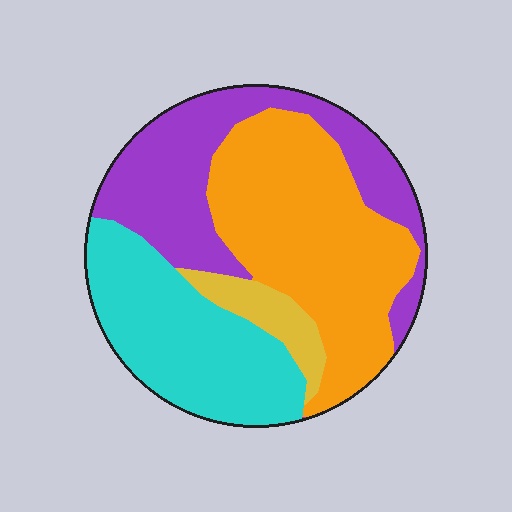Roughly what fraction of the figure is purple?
Purple takes up about one quarter (1/4) of the figure.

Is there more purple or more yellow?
Purple.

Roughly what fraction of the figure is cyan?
Cyan takes up about one quarter (1/4) of the figure.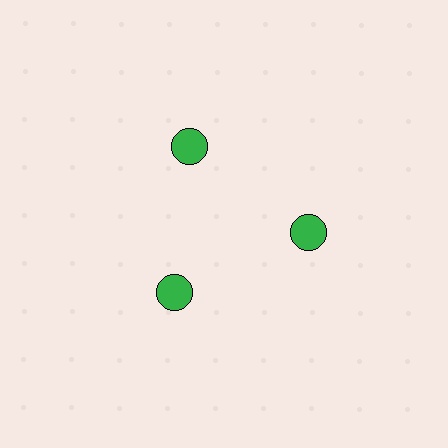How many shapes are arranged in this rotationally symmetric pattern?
There are 3 shapes, arranged in 3 groups of 1.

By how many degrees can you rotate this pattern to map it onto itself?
The pattern maps onto itself every 120 degrees of rotation.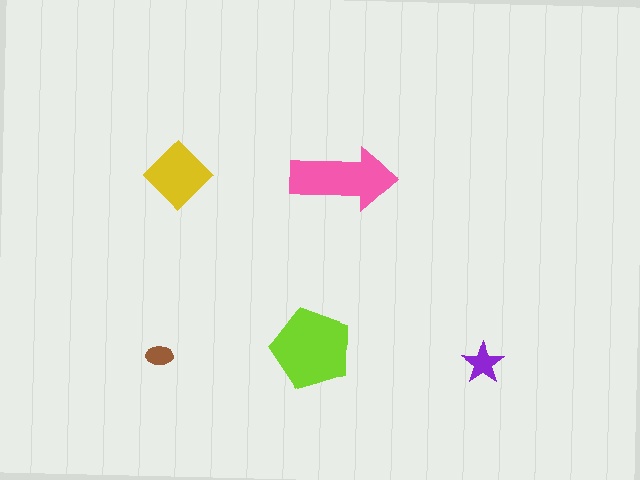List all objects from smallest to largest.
The brown ellipse, the purple star, the yellow diamond, the pink arrow, the lime pentagon.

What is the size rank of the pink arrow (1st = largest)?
2nd.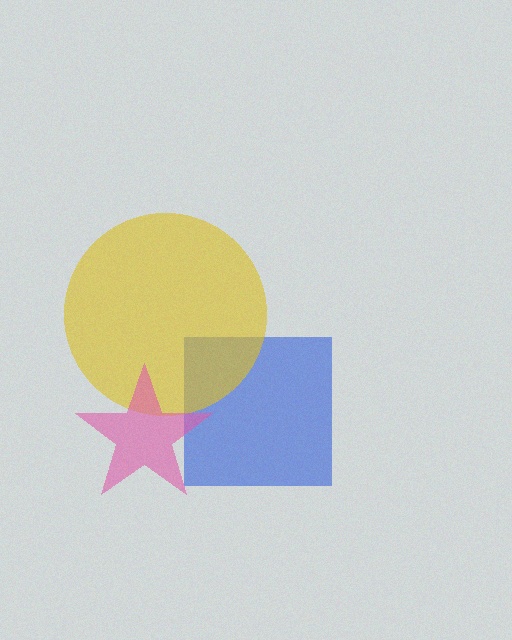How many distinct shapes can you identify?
There are 3 distinct shapes: a blue square, a yellow circle, a pink star.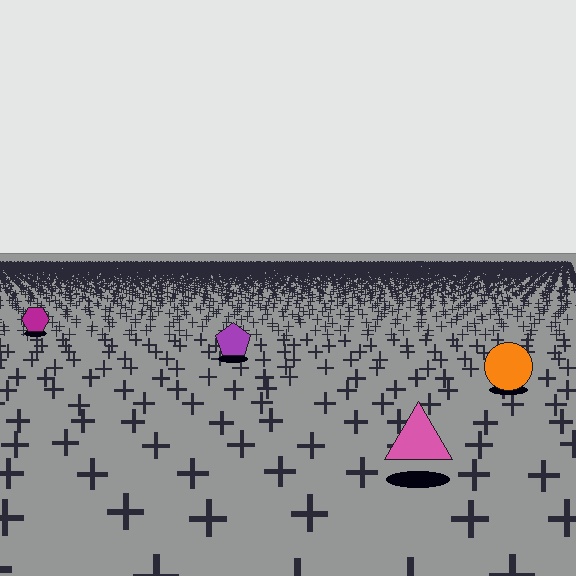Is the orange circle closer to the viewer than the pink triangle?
No. The pink triangle is closer — you can tell from the texture gradient: the ground texture is coarser near it.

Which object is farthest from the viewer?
The magenta hexagon is farthest from the viewer. It appears smaller and the ground texture around it is denser.